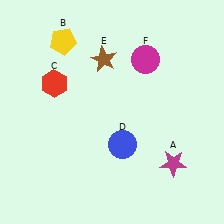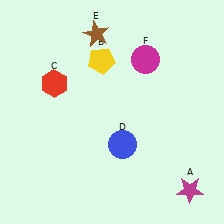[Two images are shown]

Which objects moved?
The objects that moved are: the magenta star (A), the yellow pentagon (B), the brown star (E).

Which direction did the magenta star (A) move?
The magenta star (A) moved down.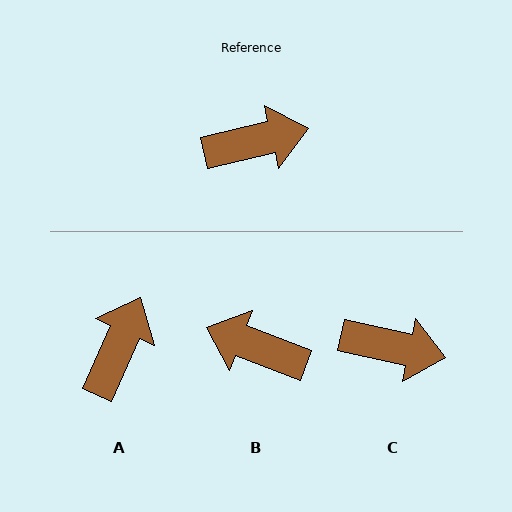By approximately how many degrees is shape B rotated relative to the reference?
Approximately 146 degrees counter-clockwise.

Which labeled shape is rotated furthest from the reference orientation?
B, about 146 degrees away.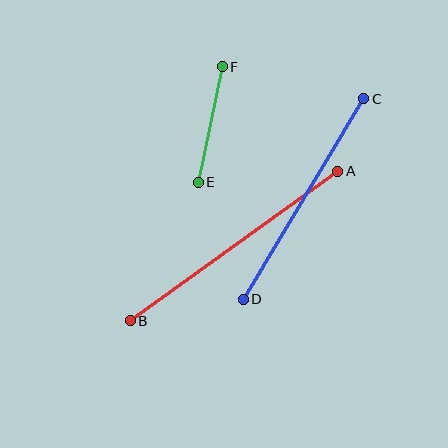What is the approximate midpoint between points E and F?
The midpoint is at approximately (210, 125) pixels.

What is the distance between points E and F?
The distance is approximately 118 pixels.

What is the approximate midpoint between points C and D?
The midpoint is at approximately (303, 199) pixels.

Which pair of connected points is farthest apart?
Points A and B are farthest apart.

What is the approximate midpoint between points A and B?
The midpoint is at approximately (234, 246) pixels.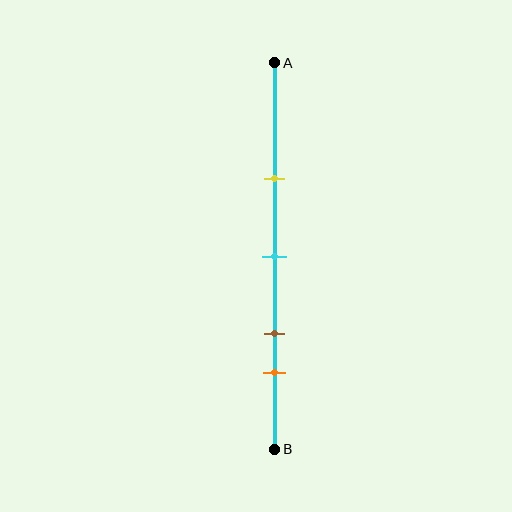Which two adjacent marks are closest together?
The brown and orange marks are the closest adjacent pair.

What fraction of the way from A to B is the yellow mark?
The yellow mark is approximately 30% (0.3) of the way from A to B.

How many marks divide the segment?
There are 4 marks dividing the segment.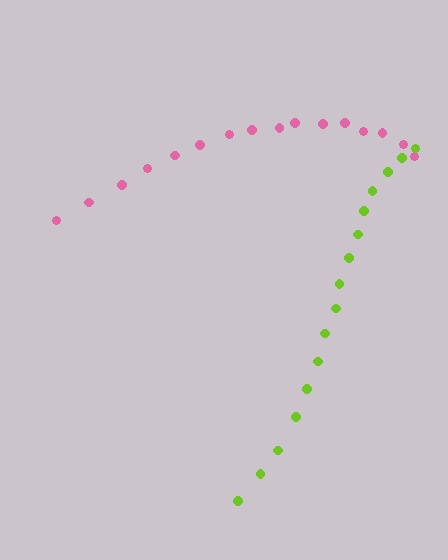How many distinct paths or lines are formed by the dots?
There are 2 distinct paths.